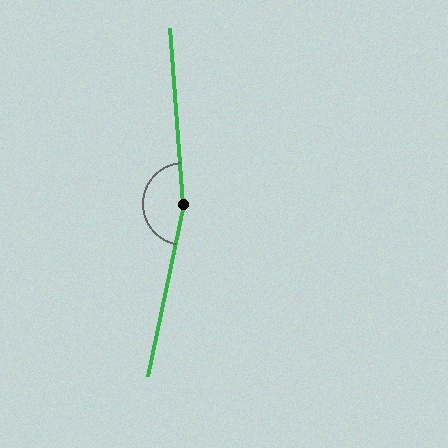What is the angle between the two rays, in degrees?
Approximately 164 degrees.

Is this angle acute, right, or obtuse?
It is obtuse.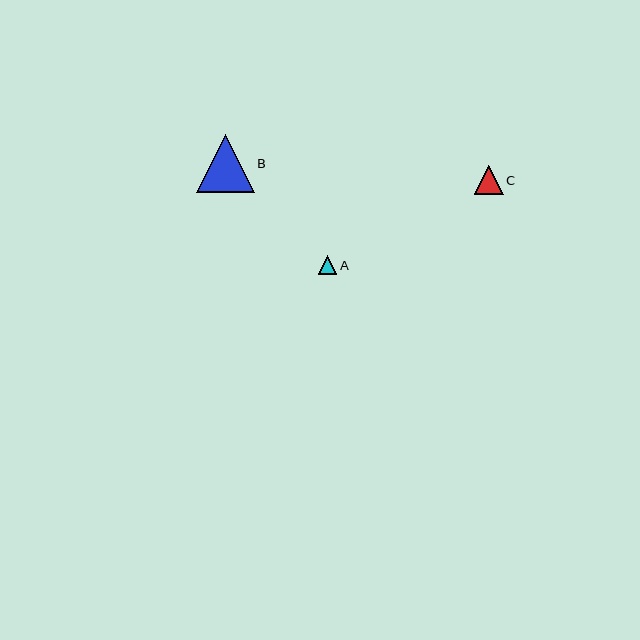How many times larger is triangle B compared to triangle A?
Triangle B is approximately 3.1 times the size of triangle A.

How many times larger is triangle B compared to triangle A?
Triangle B is approximately 3.1 times the size of triangle A.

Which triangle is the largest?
Triangle B is the largest with a size of approximately 58 pixels.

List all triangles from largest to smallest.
From largest to smallest: B, C, A.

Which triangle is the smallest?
Triangle A is the smallest with a size of approximately 19 pixels.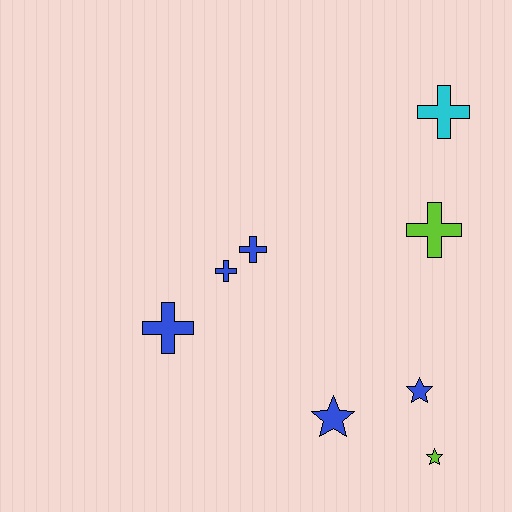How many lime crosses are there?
There is 1 lime cross.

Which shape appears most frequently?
Cross, with 5 objects.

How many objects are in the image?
There are 8 objects.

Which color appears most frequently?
Blue, with 5 objects.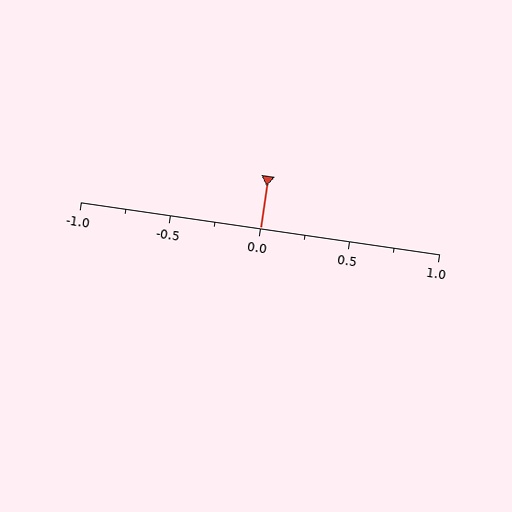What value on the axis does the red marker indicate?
The marker indicates approximately 0.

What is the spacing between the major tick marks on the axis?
The major ticks are spaced 0.5 apart.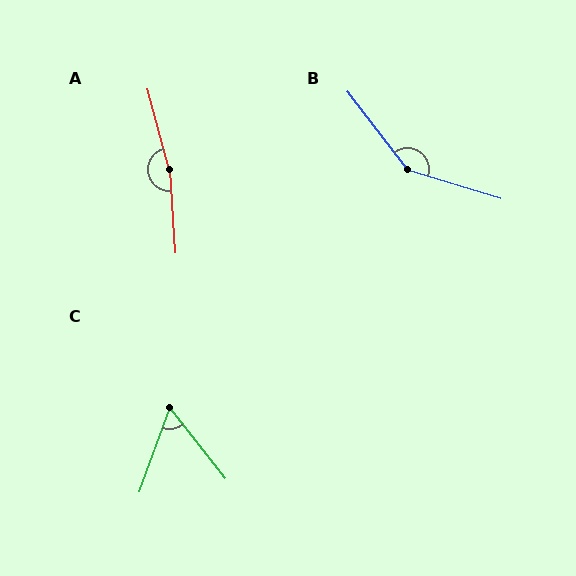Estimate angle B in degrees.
Approximately 145 degrees.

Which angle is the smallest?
C, at approximately 58 degrees.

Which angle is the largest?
A, at approximately 169 degrees.